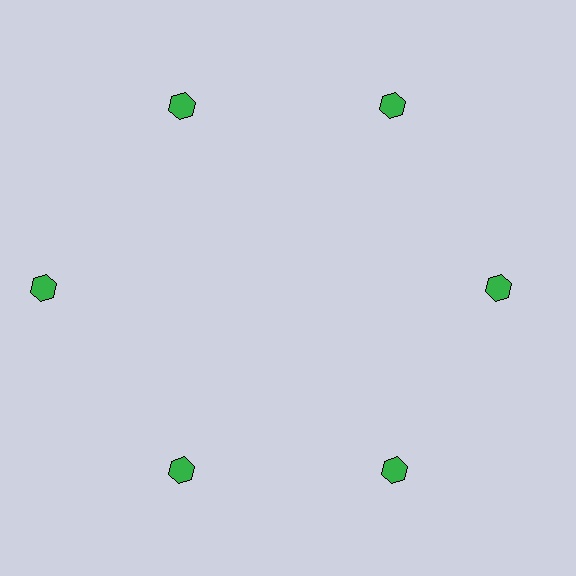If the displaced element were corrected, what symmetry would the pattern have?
It would have 6-fold rotational symmetry — the pattern would map onto itself every 60 degrees.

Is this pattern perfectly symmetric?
No. The 6 green hexagons are arranged in a ring, but one element near the 9 o'clock position is pushed outward from the center, breaking the 6-fold rotational symmetry.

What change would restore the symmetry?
The symmetry would be restored by moving it inward, back onto the ring so that all 6 hexagons sit at equal angles and equal distance from the center.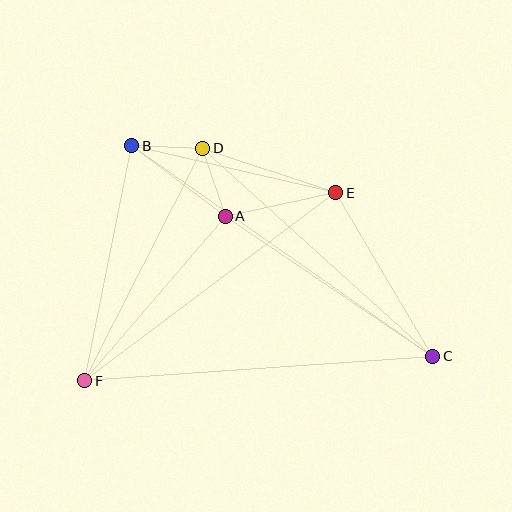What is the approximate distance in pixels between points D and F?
The distance between D and F is approximately 261 pixels.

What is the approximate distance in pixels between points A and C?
The distance between A and C is approximately 250 pixels.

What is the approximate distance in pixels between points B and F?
The distance between B and F is approximately 240 pixels.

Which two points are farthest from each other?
Points B and C are farthest from each other.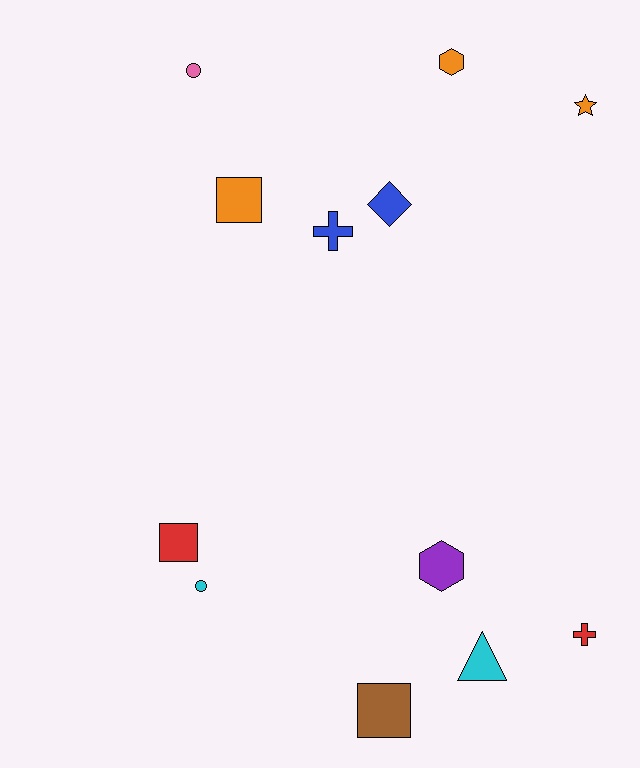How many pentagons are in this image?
There are no pentagons.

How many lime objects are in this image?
There are no lime objects.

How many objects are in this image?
There are 12 objects.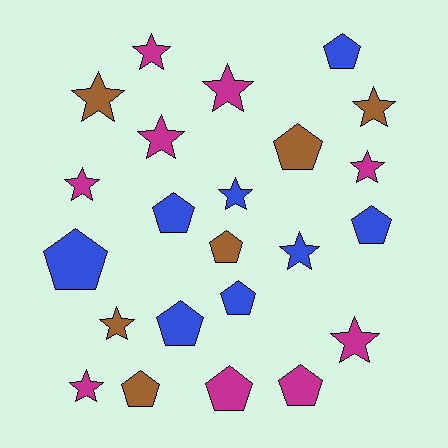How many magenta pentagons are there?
There are 2 magenta pentagons.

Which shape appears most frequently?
Star, with 12 objects.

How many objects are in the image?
There are 23 objects.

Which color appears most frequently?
Magenta, with 9 objects.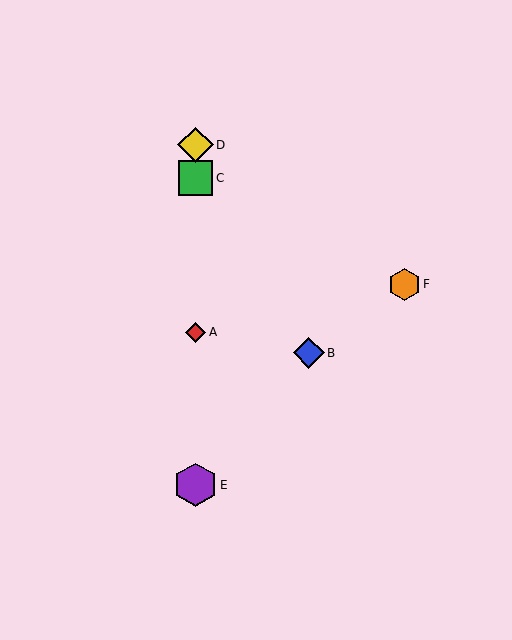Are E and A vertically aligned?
Yes, both are at x≈196.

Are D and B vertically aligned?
No, D is at x≈196 and B is at x≈309.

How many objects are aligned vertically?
4 objects (A, C, D, E) are aligned vertically.